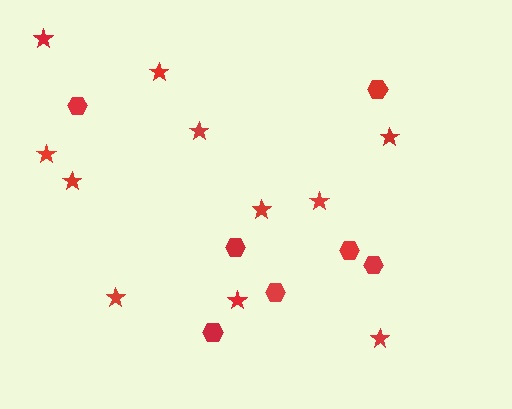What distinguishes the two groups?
There are 2 groups: one group of stars (11) and one group of hexagons (7).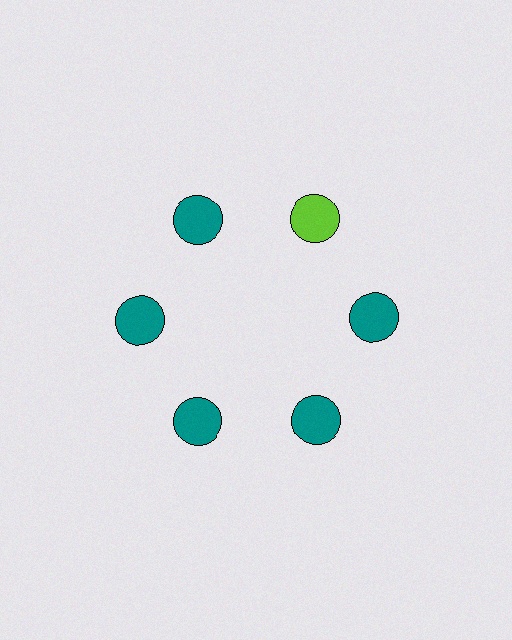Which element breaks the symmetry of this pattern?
The lime circle at roughly the 1 o'clock position breaks the symmetry. All other shapes are teal circles.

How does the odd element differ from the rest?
It has a different color: lime instead of teal.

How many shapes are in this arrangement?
There are 6 shapes arranged in a ring pattern.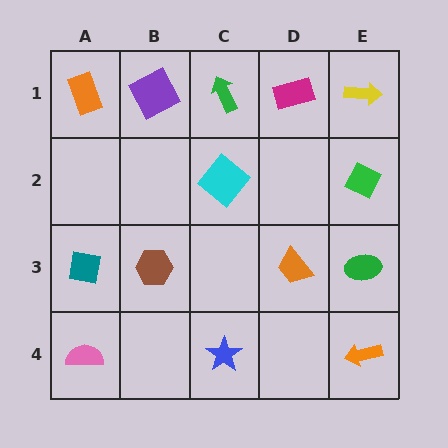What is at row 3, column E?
A green ellipse.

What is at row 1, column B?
A purple square.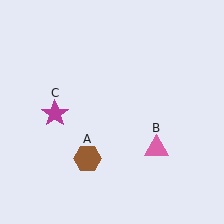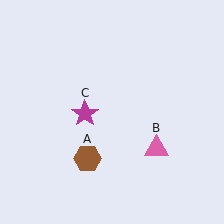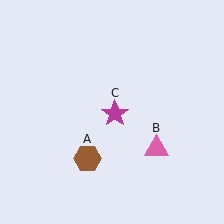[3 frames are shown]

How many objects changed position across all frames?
1 object changed position: magenta star (object C).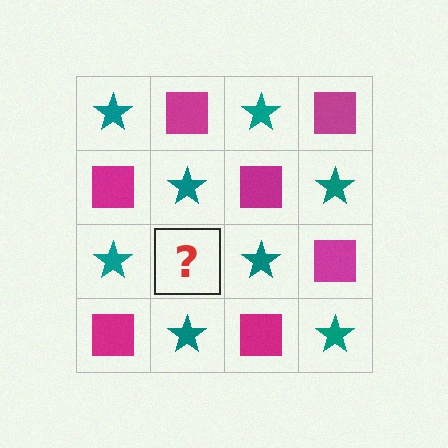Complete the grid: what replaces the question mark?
The question mark should be replaced with a magenta square.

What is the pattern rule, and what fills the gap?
The rule is that it alternates teal star and magenta square in a checkerboard pattern. The gap should be filled with a magenta square.